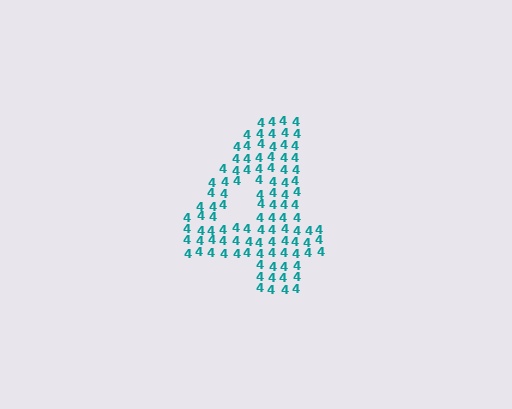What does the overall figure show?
The overall figure shows the digit 4.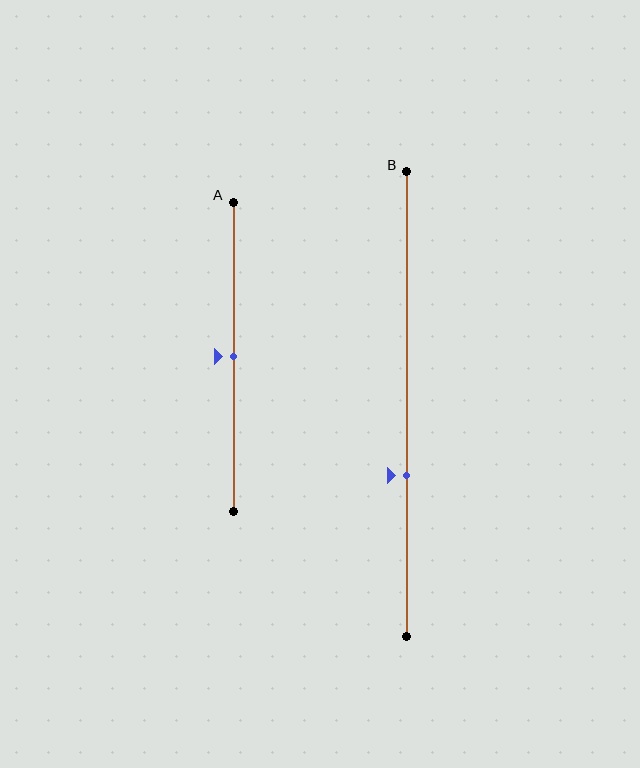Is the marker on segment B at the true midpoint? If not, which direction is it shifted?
No, the marker on segment B is shifted downward by about 15% of the segment length.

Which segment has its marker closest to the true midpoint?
Segment A has its marker closest to the true midpoint.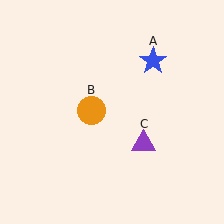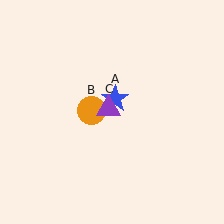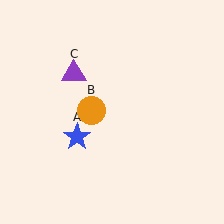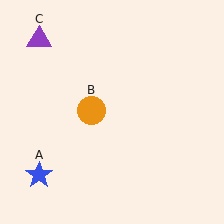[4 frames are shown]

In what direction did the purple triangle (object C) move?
The purple triangle (object C) moved up and to the left.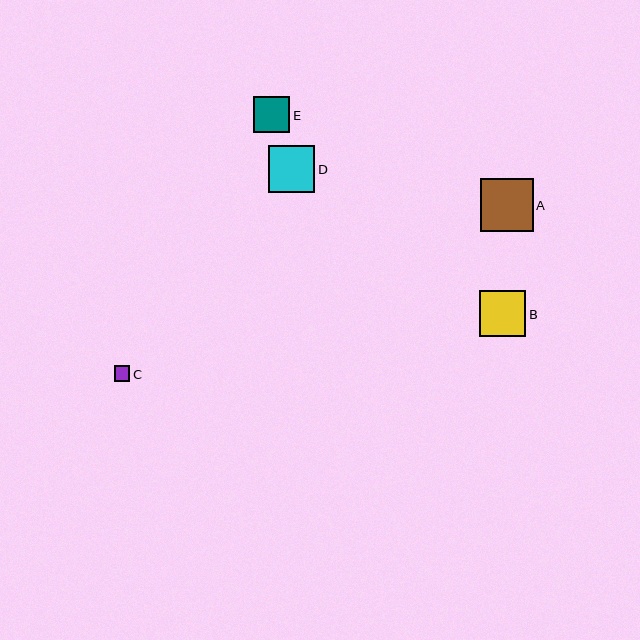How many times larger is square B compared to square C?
Square B is approximately 3.0 times the size of square C.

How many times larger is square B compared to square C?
Square B is approximately 3.0 times the size of square C.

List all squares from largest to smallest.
From largest to smallest: A, D, B, E, C.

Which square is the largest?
Square A is the largest with a size of approximately 53 pixels.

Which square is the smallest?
Square C is the smallest with a size of approximately 16 pixels.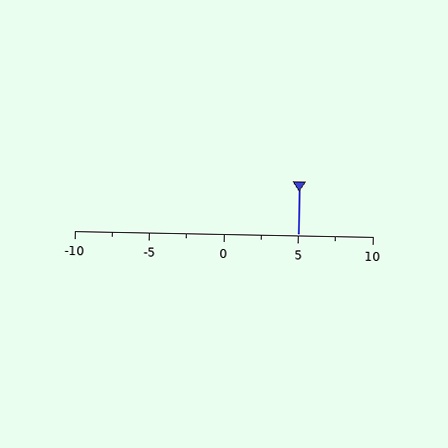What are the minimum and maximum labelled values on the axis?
The axis runs from -10 to 10.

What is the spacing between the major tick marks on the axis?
The major ticks are spaced 5 apart.